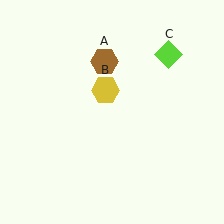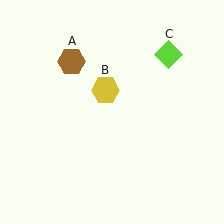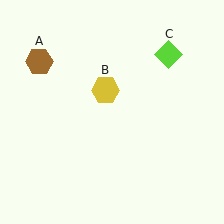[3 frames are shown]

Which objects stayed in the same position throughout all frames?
Yellow hexagon (object B) and lime diamond (object C) remained stationary.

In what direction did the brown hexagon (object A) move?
The brown hexagon (object A) moved left.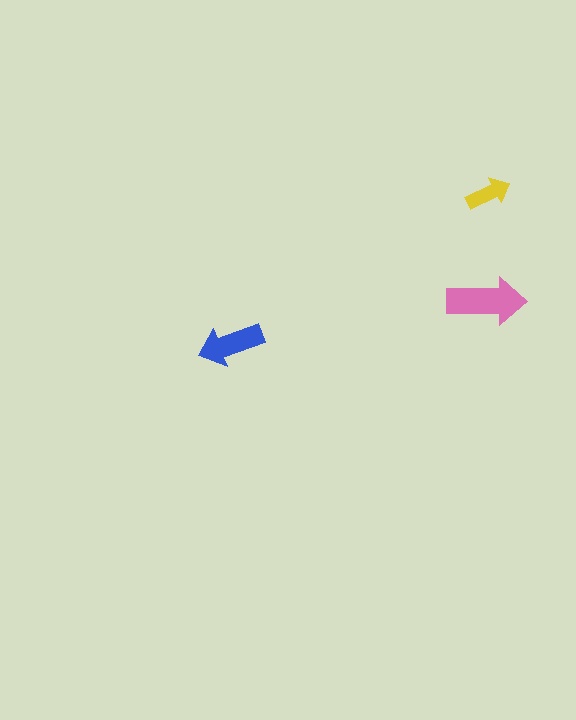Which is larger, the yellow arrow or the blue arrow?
The blue one.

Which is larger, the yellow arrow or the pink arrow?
The pink one.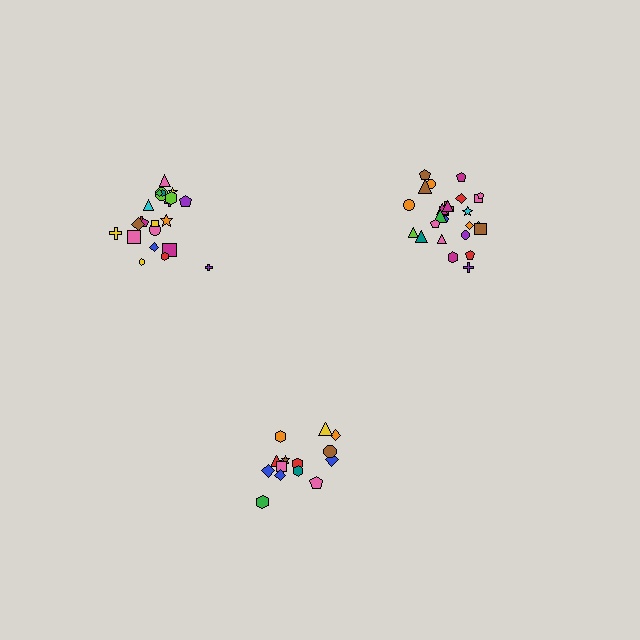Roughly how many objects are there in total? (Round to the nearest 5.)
Roughly 60 objects in total.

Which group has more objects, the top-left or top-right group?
The top-right group.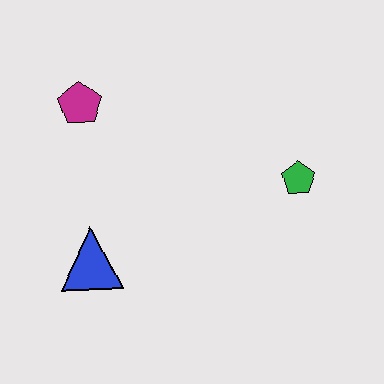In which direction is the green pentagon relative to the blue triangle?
The green pentagon is to the right of the blue triangle.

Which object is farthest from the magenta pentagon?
The green pentagon is farthest from the magenta pentagon.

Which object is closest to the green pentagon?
The blue triangle is closest to the green pentagon.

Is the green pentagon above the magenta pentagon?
No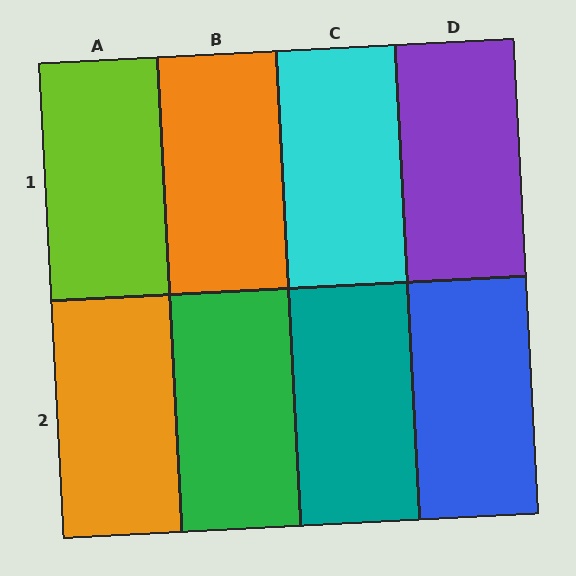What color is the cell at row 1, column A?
Lime.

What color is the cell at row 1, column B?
Orange.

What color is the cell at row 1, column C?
Cyan.